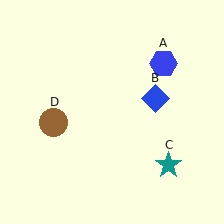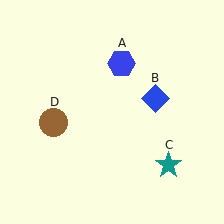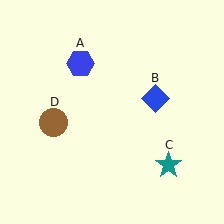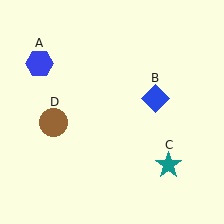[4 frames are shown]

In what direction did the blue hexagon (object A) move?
The blue hexagon (object A) moved left.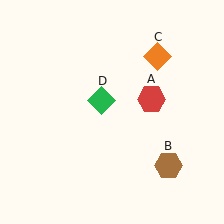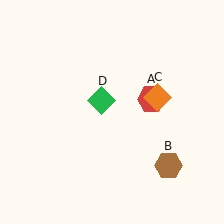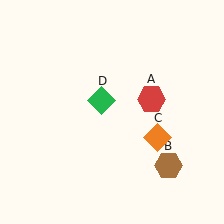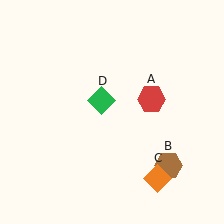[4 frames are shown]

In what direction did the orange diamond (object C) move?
The orange diamond (object C) moved down.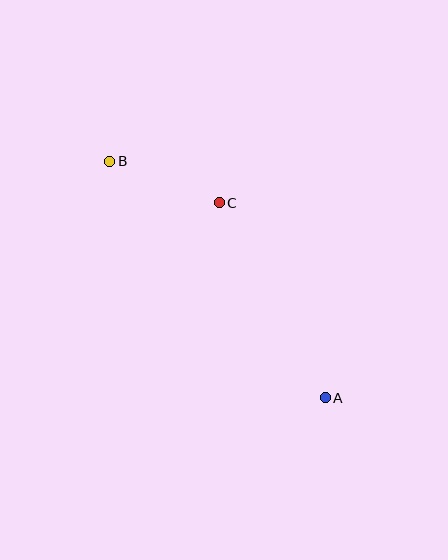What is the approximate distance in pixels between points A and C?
The distance between A and C is approximately 222 pixels.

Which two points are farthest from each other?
Points A and B are farthest from each other.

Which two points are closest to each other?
Points B and C are closest to each other.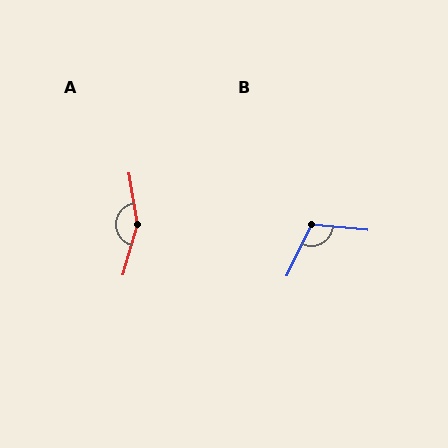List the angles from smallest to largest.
B (109°), A (154°).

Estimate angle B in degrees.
Approximately 109 degrees.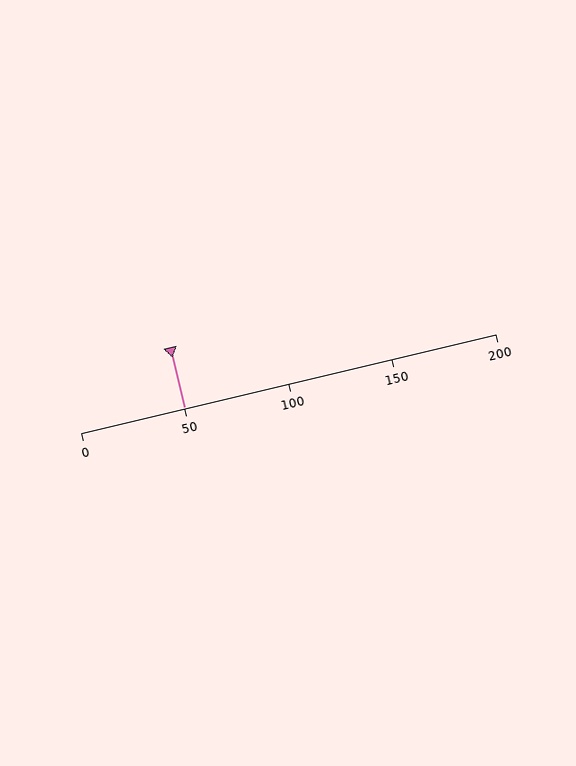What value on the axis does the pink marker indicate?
The marker indicates approximately 50.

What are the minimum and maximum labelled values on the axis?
The axis runs from 0 to 200.